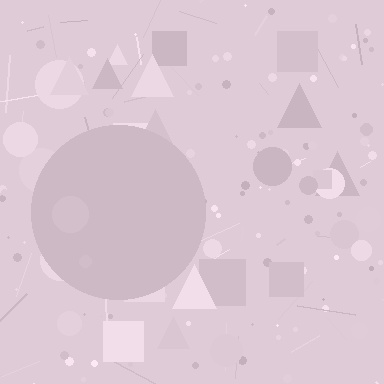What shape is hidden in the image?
A circle is hidden in the image.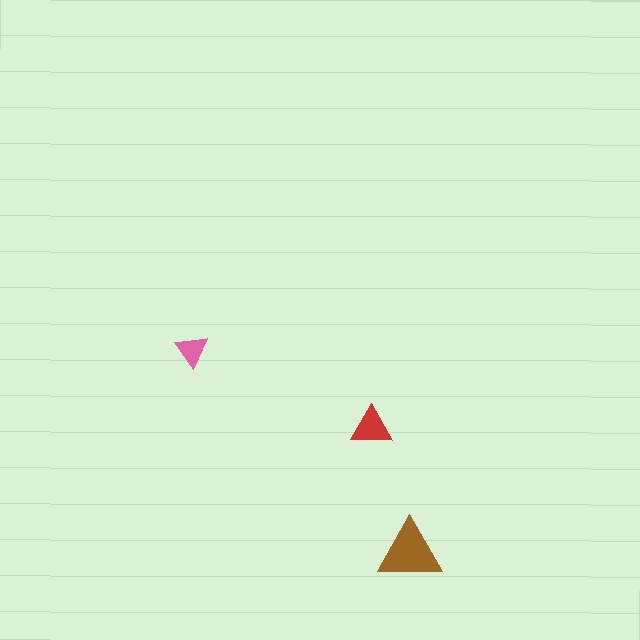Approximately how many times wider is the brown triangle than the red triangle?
About 1.5 times wider.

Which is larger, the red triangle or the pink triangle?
The red one.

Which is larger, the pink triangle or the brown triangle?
The brown one.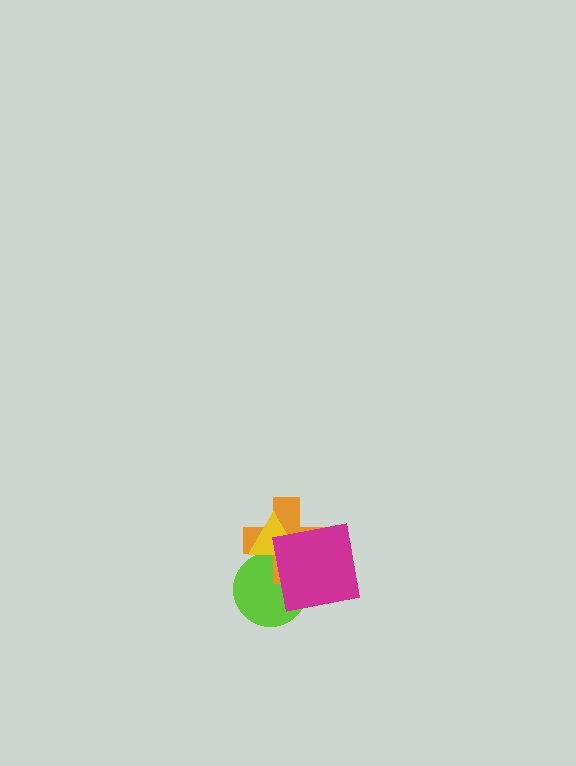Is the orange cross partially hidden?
Yes, it is partially covered by another shape.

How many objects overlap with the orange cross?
3 objects overlap with the orange cross.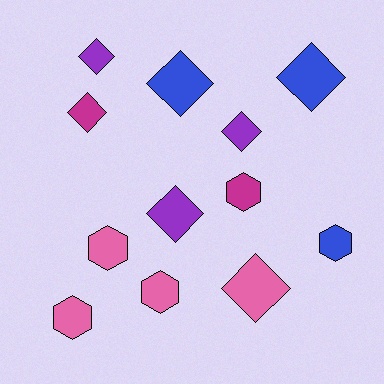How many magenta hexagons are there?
There is 1 magenta hexagon.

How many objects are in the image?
There are 12 objects.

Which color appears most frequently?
Pink, with 4 objects.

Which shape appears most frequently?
Diamond, with 7 objects.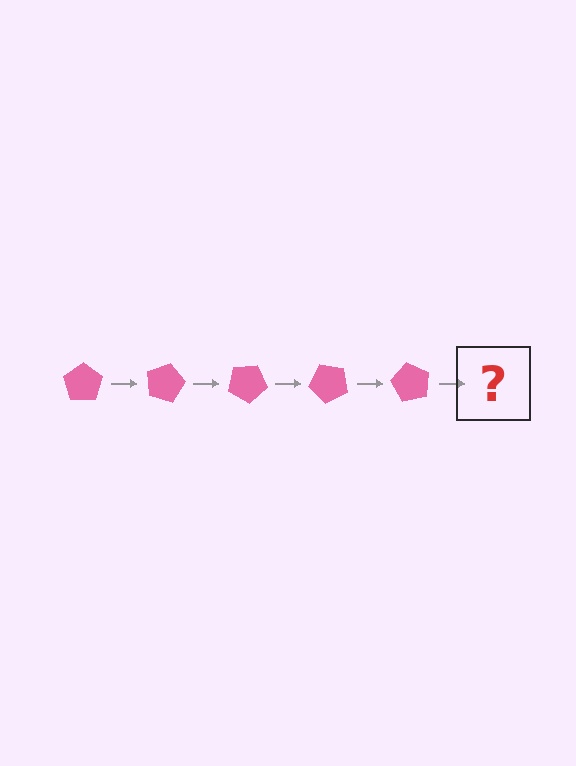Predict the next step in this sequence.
The next step is a pink pentagon rotated 75 degrees.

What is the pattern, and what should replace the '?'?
The pattern is that the pentagon rotates 15 degrees each step. The '?' should be a pink pentagon rotated 75 degrees.